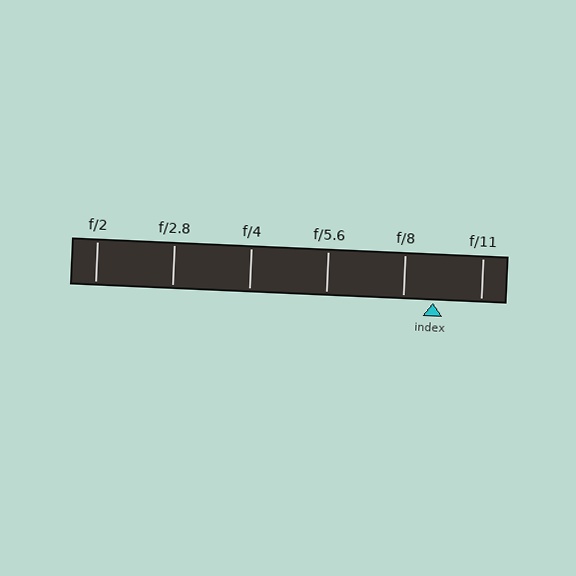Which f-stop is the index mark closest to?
The index mark is closest to f/8.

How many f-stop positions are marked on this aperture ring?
There are 6 f-stop positions marked.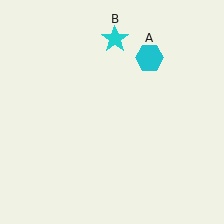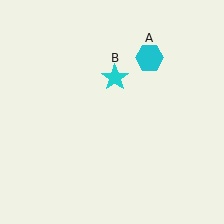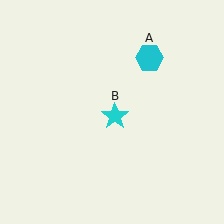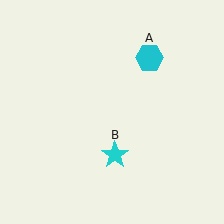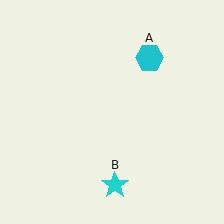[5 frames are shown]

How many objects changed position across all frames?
1 object changed position: cyan star (object B).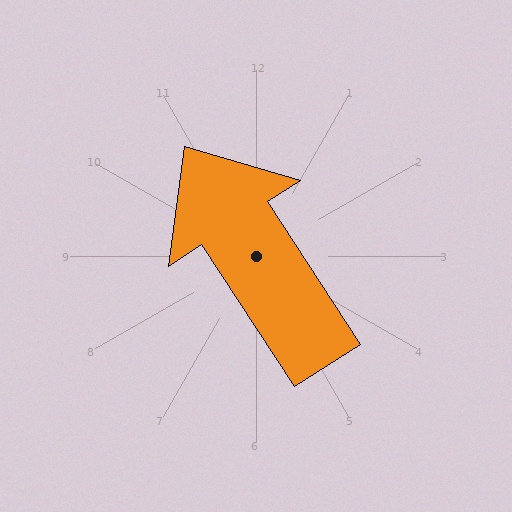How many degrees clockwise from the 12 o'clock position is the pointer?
Approximately 327 degrees.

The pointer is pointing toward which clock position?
Roughly 11 o'clock.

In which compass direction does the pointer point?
Northwest.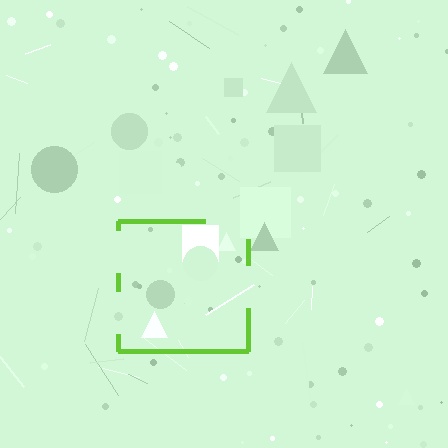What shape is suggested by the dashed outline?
The dashed outline suggests a square.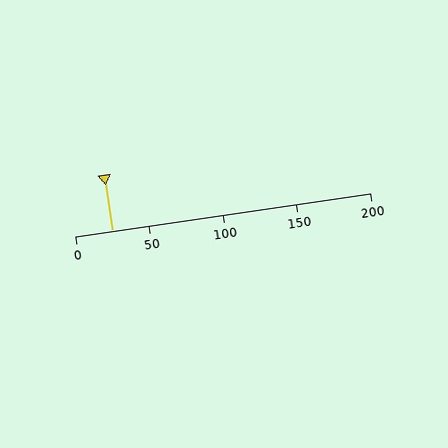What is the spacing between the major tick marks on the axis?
The major ticks are spaced 50 apart.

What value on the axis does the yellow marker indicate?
The marker indicates approximately 25.